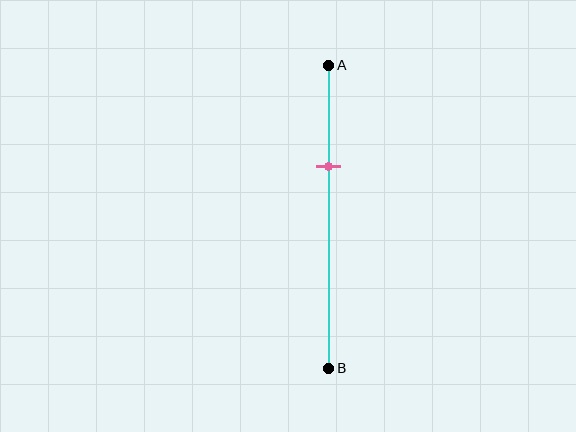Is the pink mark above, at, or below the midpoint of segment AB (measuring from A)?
The pink mark is above the midpoint of segment AB.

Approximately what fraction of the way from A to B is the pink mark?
The pink mark is approximately 35% of the way from A to B.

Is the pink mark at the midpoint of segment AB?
No, the mark is at about 35% from A, not at the 50% midpoint.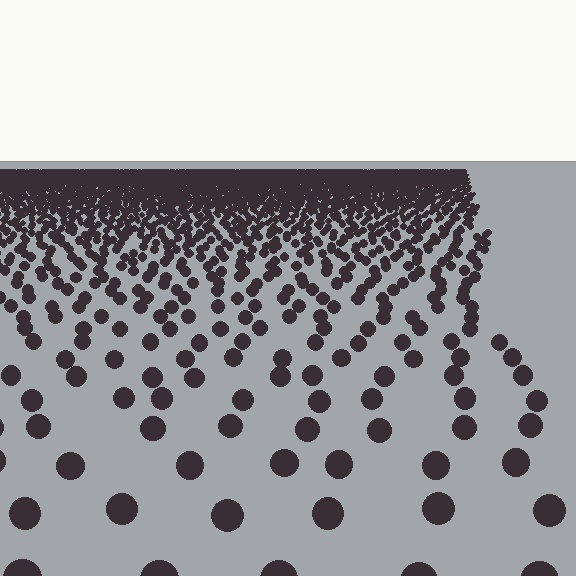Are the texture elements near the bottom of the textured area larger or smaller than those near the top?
Larger. Near the bottom, elements are closer to the viewer and appear at a bigger on-screen size.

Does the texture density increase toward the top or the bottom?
Density increases toward the top.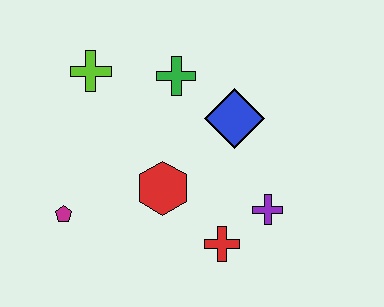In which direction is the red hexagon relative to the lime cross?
The red hexagon is below the lime cross.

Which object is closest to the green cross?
The blue diamond is closest to the green cross.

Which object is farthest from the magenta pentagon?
The purple cross is farthest from the magenta pentagon.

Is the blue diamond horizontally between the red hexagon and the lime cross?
No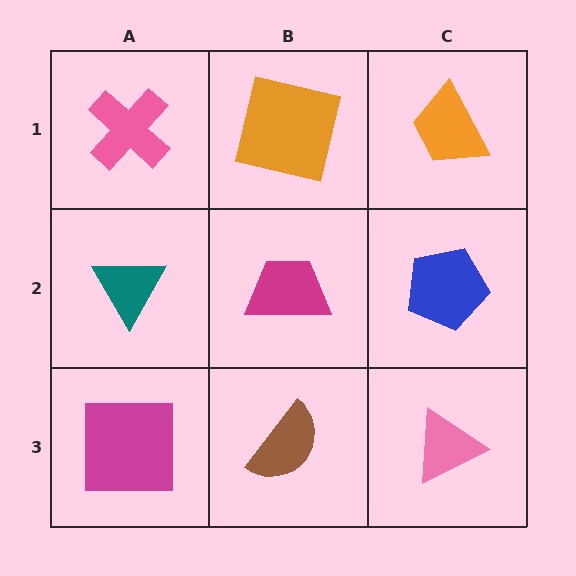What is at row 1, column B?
An orange square.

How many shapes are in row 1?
3 shapes.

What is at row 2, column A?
A teal triangle.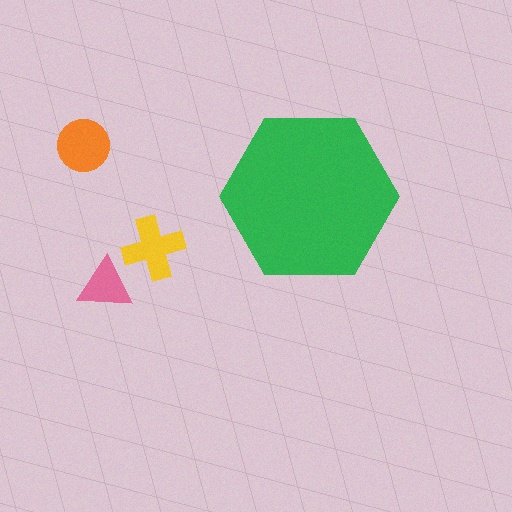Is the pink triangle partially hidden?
No, the pink triangle is fully visible.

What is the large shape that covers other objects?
A green hexagon.